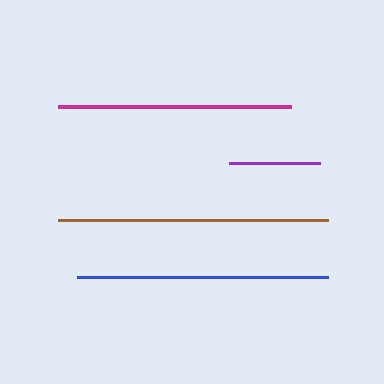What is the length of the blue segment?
The blue segment is approximately 251 pixels long.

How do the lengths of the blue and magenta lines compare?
The blue and magenta lines are approximately the same length.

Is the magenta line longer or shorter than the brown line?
The brown line is longer than the magenta line.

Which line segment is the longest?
The brown line is the longest at approximately 271 pixels.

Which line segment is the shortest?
The purple line is the shortest at approximately 91 pixels.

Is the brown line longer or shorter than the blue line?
The brown line is longer than the blue line.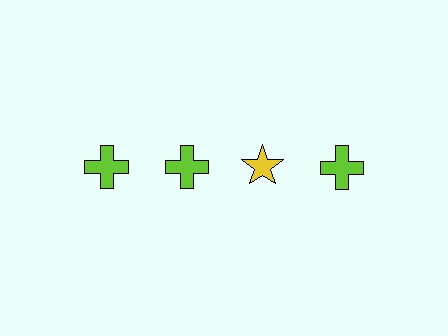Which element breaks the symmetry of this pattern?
The yellow star in the top row, center column breaks the symmetry. All other shapes are lime crosses.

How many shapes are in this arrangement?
There are 4 shapes arranged in a grid pattern.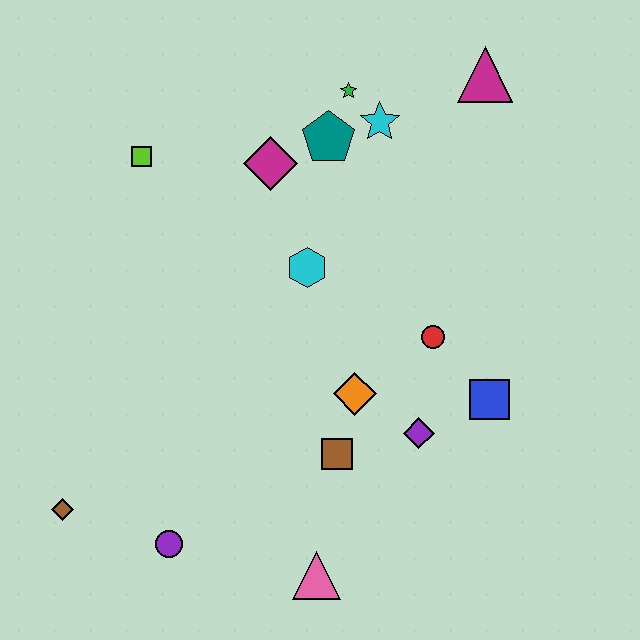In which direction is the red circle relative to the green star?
The red circle is below the green star.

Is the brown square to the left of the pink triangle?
No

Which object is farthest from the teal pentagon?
The brown diamond is farthest from the teal pentagon.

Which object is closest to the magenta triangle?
The cyan star is closest to the magenta triangle.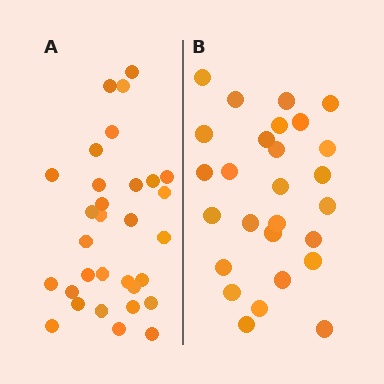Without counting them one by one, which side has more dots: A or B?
Region A (the left region) has more dots.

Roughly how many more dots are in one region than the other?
Region A has about 4 more dots than region B.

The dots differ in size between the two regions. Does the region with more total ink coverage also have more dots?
No. Region B has more total ink coverage because its dots are larger, but region A actually contains more individual dots. Total area can be misleading — the number of items is what matters here.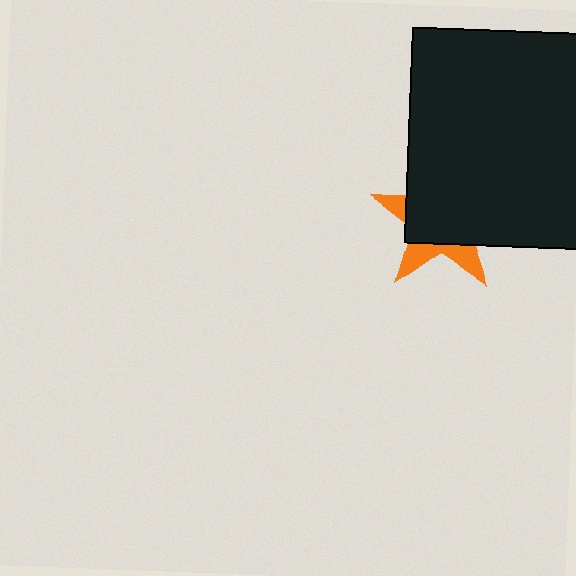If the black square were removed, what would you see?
You would see the complete orange star.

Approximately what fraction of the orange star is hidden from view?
Roughly 69% of the orange star is hidden behind the black square.